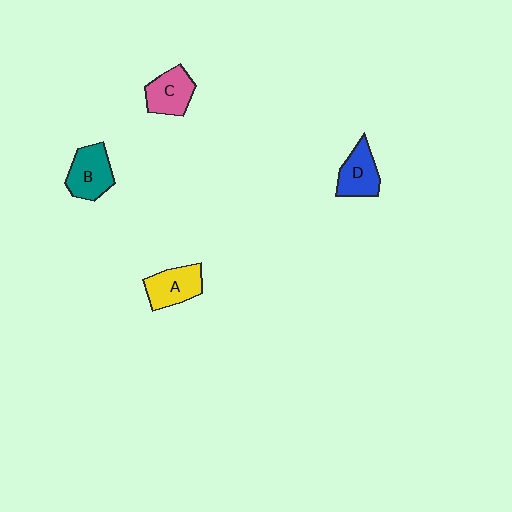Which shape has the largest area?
Shape B (teal).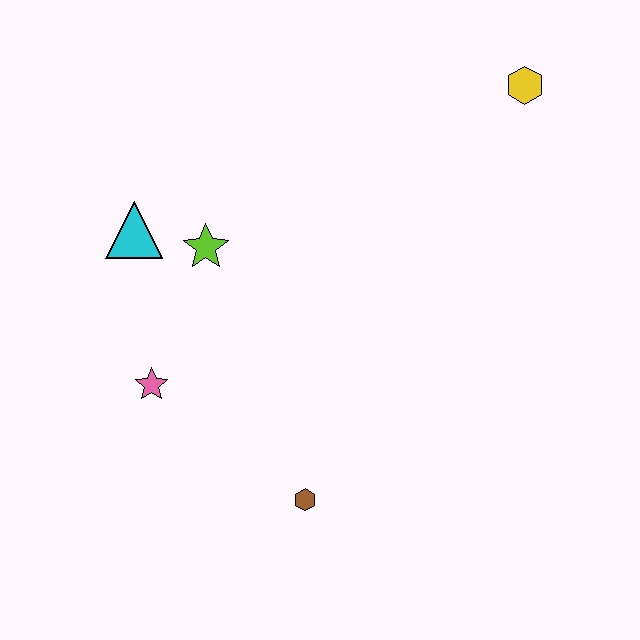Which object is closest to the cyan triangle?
The lime star is closest to the cyan triangle.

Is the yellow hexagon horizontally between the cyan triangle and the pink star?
No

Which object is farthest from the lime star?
The yellow hexagon is farthest from the lime star.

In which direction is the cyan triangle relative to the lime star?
The cyan triangle is to the left of the lime star.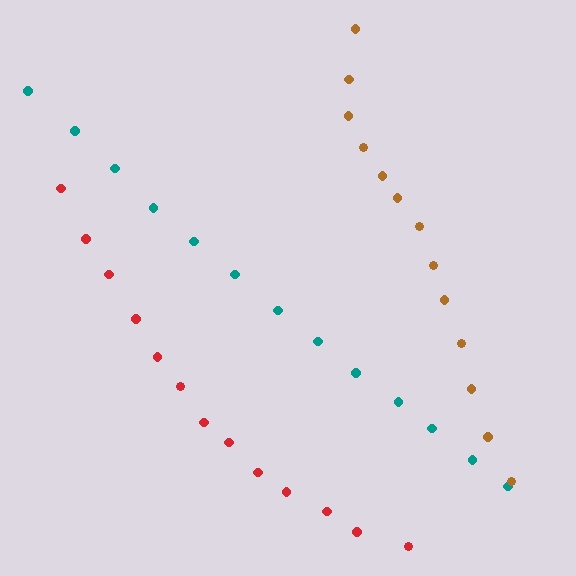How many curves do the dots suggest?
There are 3 distinct paths.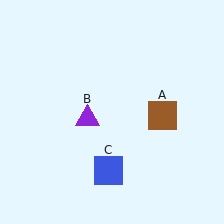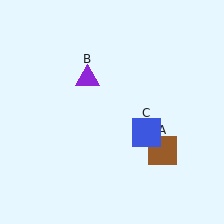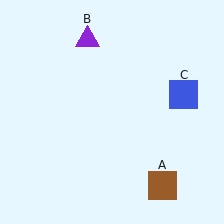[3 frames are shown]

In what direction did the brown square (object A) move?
The brown square (object A) moved down.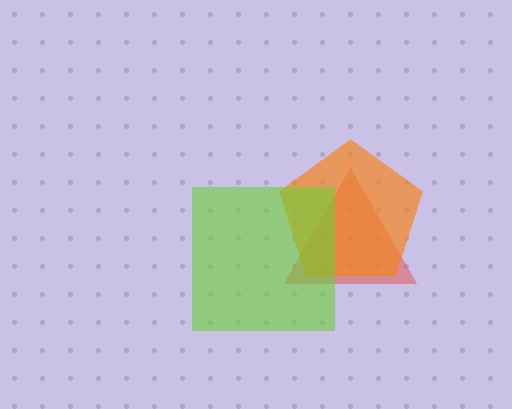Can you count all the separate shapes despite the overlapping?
Yes, there are 3 separate shapes.